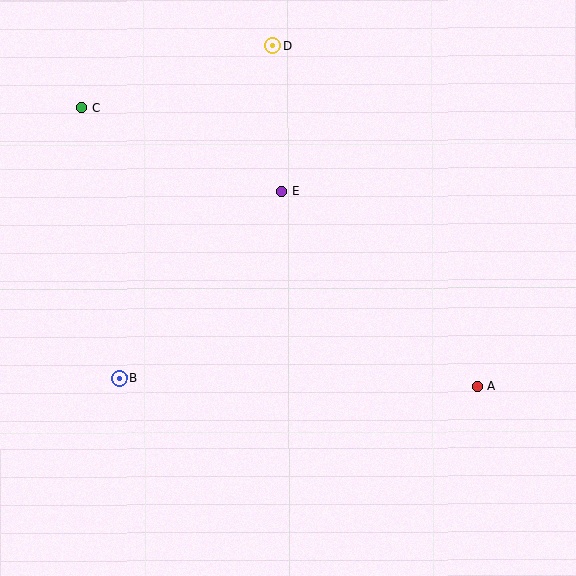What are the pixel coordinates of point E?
Point E is at (281, 191).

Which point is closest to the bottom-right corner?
Point A is closest to the bottom-right corner.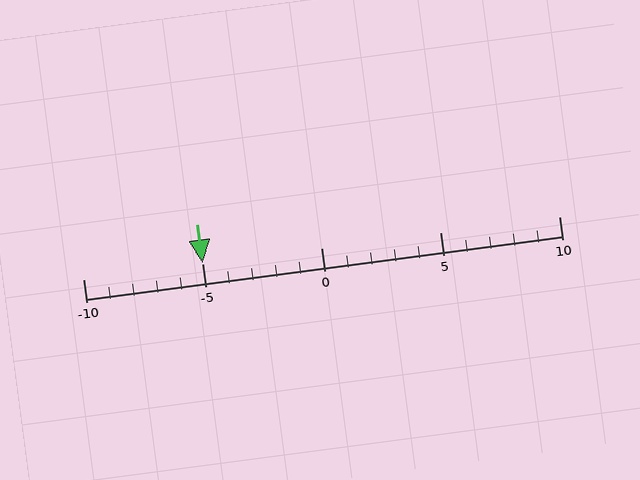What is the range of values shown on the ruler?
The ruler shows values from -10 to 10.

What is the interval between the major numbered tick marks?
The major tick marks are spaced 5 units apart.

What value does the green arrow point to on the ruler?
The green arrow points to approximately -5.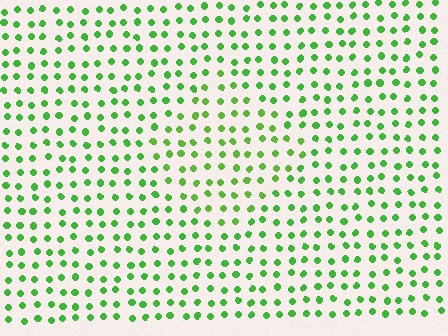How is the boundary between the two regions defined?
The boundary is defined purely by a slight shift in hue (about 16 degrees). Spacing, size, and orientation are identical on both sides.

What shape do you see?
I see a diamond.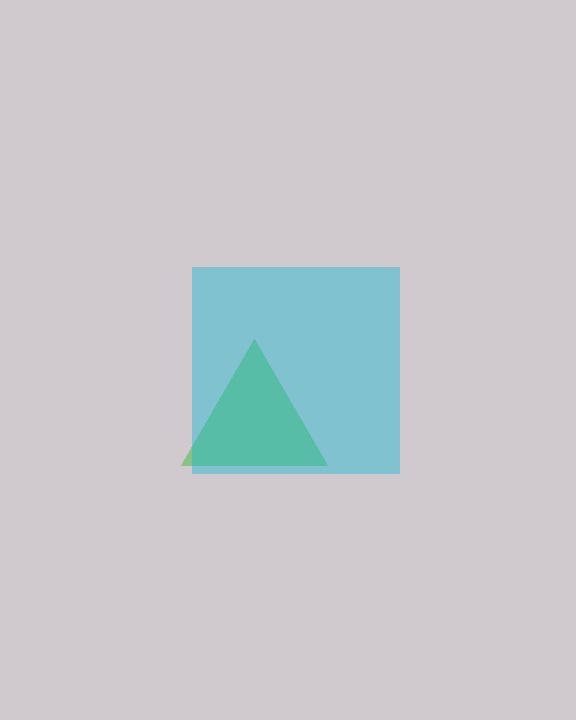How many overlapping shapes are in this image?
There are 2 overlapping shapes in the image.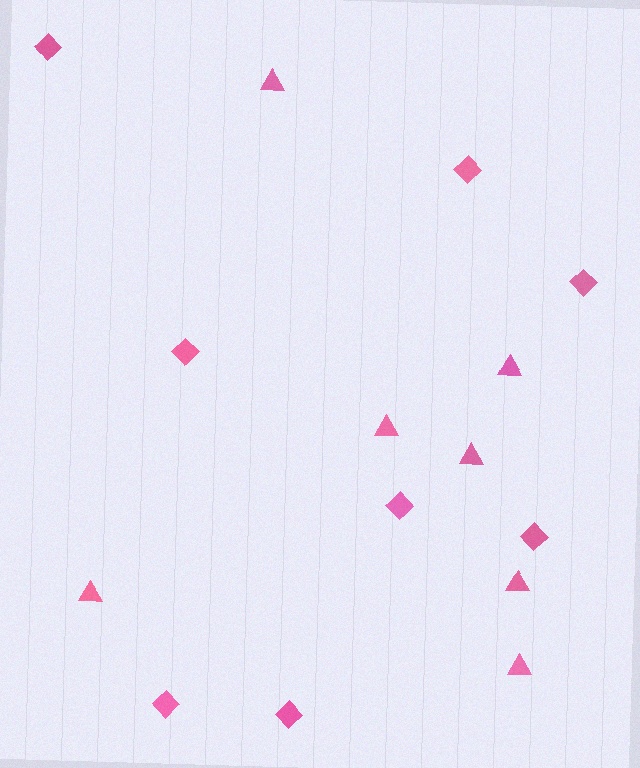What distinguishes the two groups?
There are 2 groups: one group of diamonds (8) and one group of triangles (7).